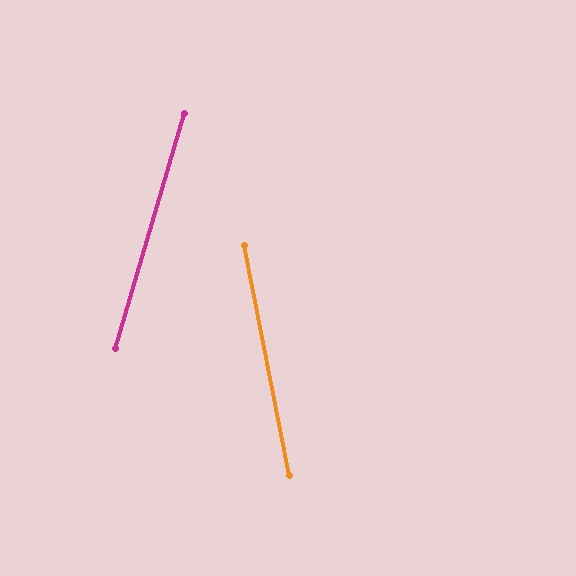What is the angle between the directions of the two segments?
Approximately 28 degrees.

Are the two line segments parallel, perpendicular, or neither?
Neither parallel nor perpendicular — they differ by about 28°.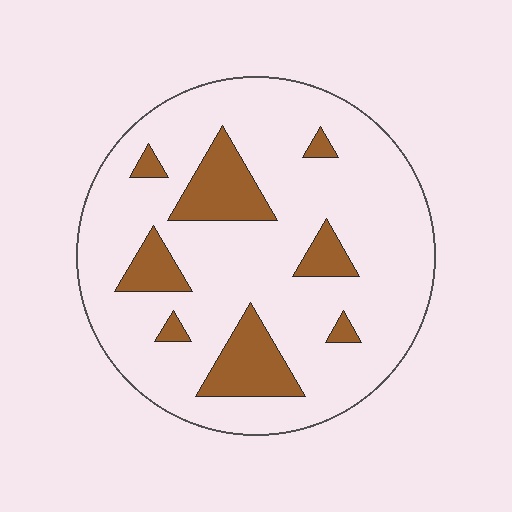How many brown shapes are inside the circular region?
8.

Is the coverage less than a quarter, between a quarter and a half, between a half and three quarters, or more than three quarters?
Less than a quarter.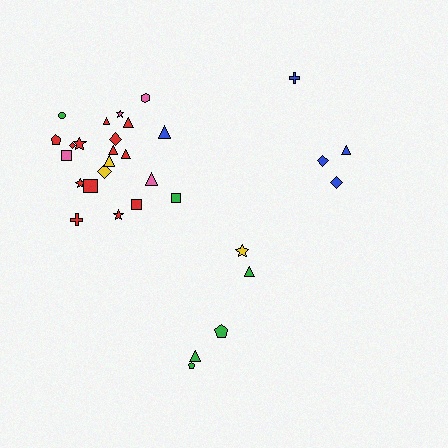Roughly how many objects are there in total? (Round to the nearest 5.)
Roughly 30 objects in total.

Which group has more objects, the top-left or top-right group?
The top-left group.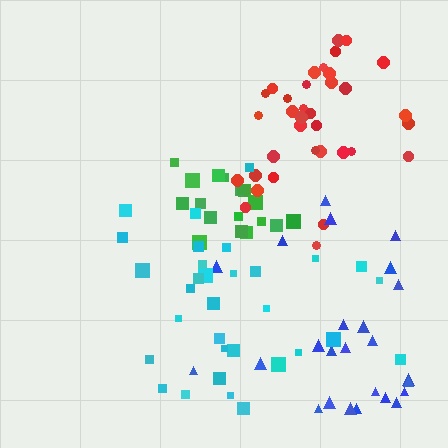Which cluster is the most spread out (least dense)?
Blue.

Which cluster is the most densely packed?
Green.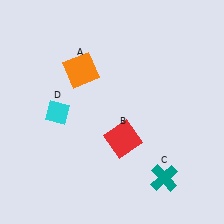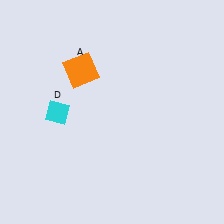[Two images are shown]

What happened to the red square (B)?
The red square (B) was removed in Image 2. It was in the bottom-right area of Image 1.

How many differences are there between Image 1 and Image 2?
There are 2 differences between the two images.